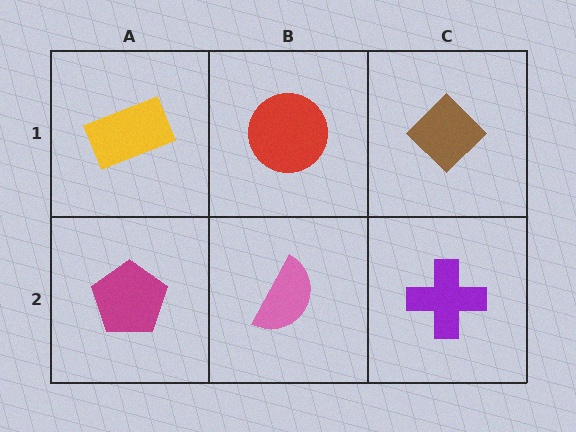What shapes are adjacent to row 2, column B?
A red circle (row 1, column B), a magenta pentagon (row 2, column A), a purple cross (row 2, column C).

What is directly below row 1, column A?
A magenta pentagon.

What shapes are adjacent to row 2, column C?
A brown diamond (row 1, column C), a pink semicircle (row 2, column B).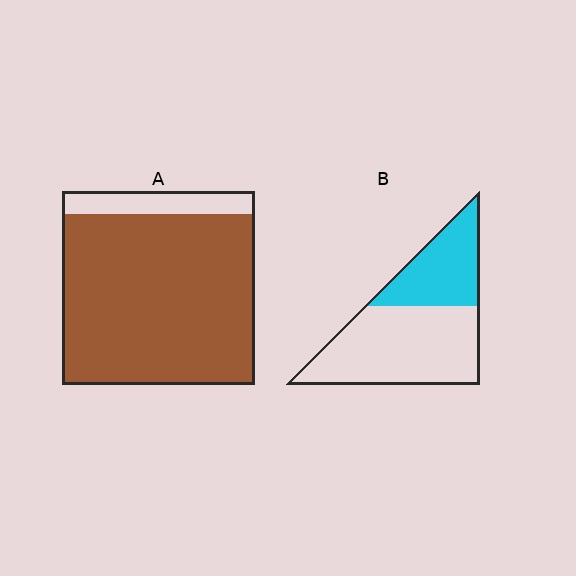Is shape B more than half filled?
No.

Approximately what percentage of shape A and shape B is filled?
A is approximately 90% and B is approximately 35%.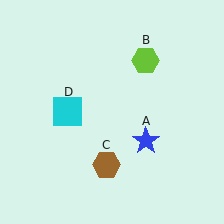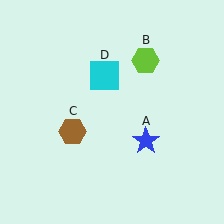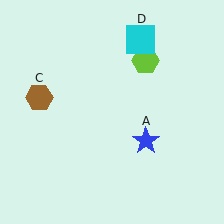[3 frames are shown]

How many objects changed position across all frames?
2 objects changed position: brown hexagon (object C), cyan square (object D).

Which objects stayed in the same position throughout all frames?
Blue star (object A) and lime hexagon (object B) remained stationary.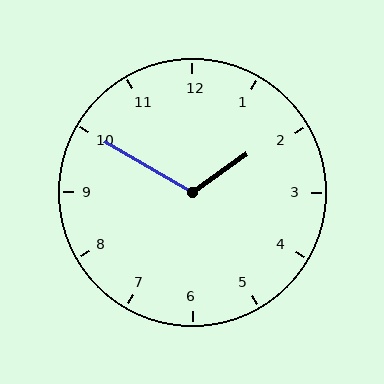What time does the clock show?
1:50.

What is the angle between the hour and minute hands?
Approximately 115 degrees.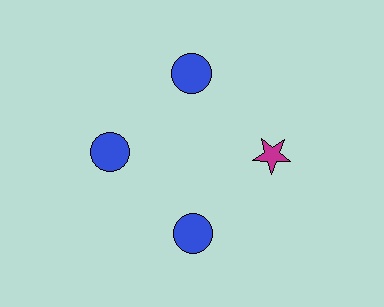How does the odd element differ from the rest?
It differs in both color (magenta instead of blue) and shape (star instead of circle).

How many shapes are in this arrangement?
There are 4 shapes arranged in a ring pattern.